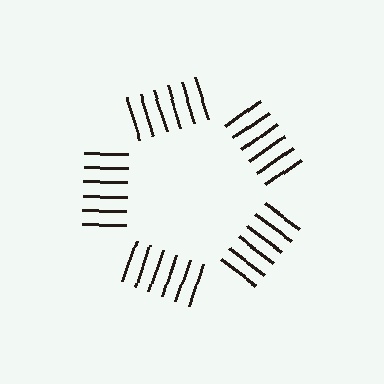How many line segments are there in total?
30 — 6 along each of the 5 edges.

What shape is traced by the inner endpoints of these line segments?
An illusory pentagon — the line segments terminate on its edges but no continuous stroke is drawn.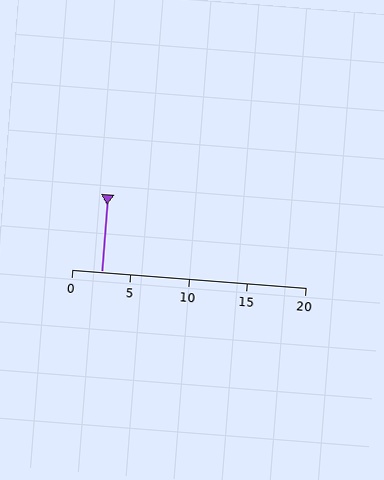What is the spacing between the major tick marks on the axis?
The major ticks are spaced 5 apart.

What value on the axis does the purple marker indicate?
The marker indicates approximately 2.5.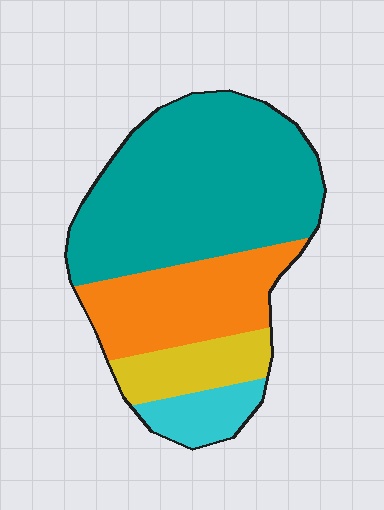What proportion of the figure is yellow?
Yellow covers roughly 10% of the figure.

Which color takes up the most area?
Teal, at roughly 55%.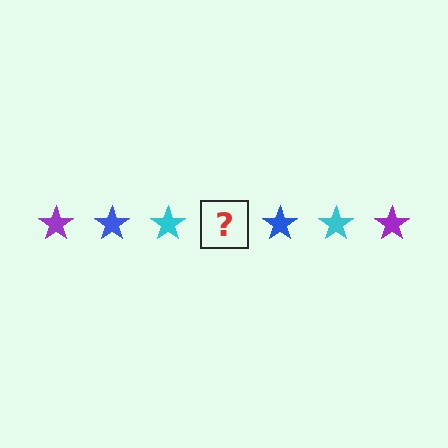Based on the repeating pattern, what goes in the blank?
The blank should be a purple star.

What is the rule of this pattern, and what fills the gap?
The rule is that the pattern cycles through purple, blue, cyan stars. The gap should be filled with a purple star.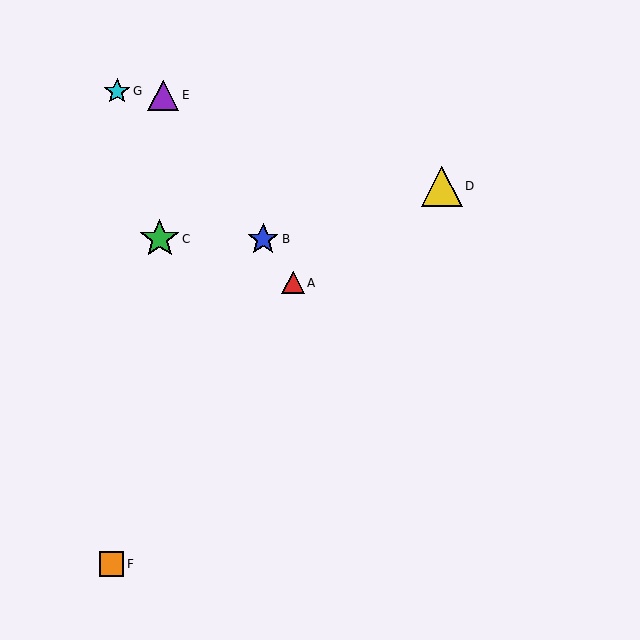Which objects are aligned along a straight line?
Objects A, B, E are aligned along a straight line.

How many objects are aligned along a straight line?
3 objects (A, B, E) are aligned along a straight line.